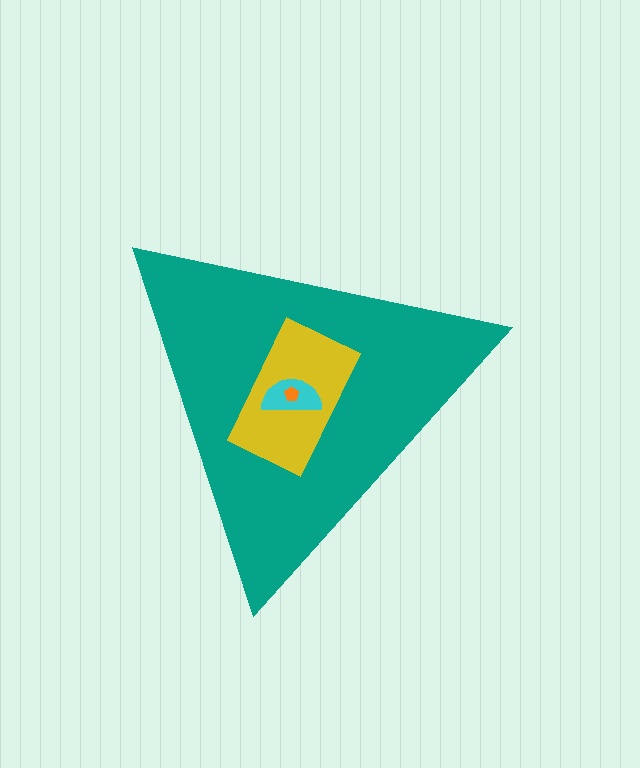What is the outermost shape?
The teal triangle.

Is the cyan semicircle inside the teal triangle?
Yes.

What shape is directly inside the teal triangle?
The yellow rectangle.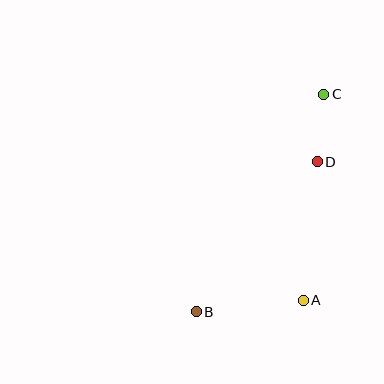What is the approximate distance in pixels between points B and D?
The distance between B and D is approximately 193 pixels.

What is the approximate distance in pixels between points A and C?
The distance between A and C is approximately 207 pixels.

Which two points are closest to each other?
Points C and D are closest to each other.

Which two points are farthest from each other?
Points B and C are farthest from each other.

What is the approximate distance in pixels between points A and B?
The distance between A and B is approximately 108 pixels.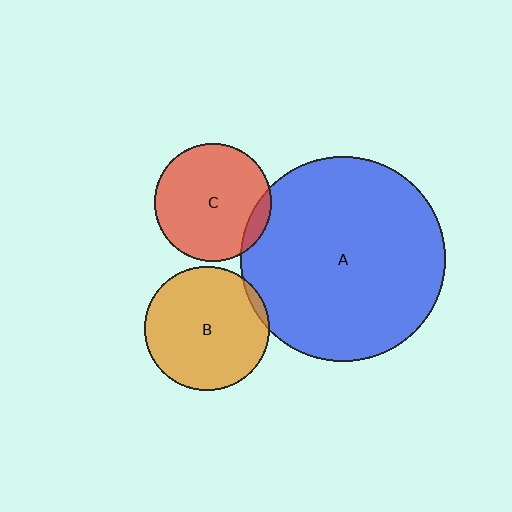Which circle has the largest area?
Circle A (blue).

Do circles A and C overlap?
Yes.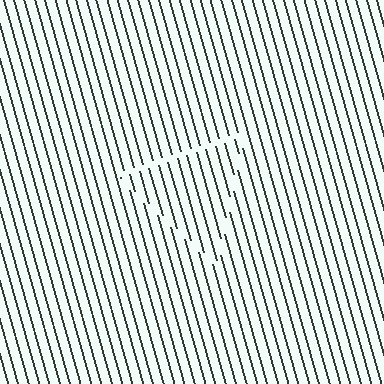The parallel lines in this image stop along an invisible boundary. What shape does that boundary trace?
An illusory triangle. The interior of the shape contains the same grating, shifted by half a period — the contour is defined by the phase discontinuity where line-ends from the inner and outer gratings abut.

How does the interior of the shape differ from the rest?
The interior of the shape contains the same grating, shifted by half a period — the contour is defined by the phase discontinuity where line-ends from the inner and outer gratings abut.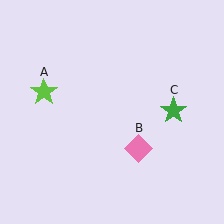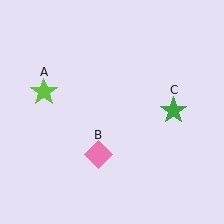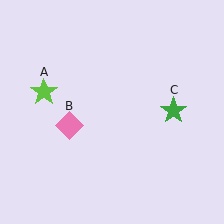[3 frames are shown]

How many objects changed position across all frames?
1 object changed position: pink diamond (object B).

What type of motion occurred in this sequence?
The pink diamond (object B) rotated clockwise around the center of the scene.